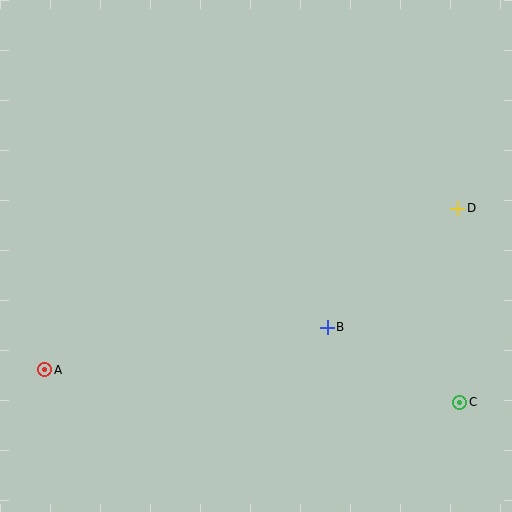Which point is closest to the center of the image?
Point B at (327, 327) is closest to the center.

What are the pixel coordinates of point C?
Point C is at (460, 402).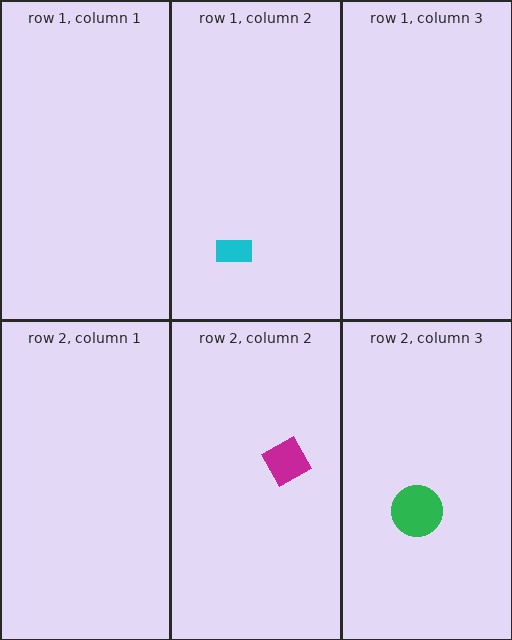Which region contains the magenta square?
The row 2, column 2 region.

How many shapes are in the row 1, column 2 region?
1.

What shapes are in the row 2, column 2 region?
The magenta square.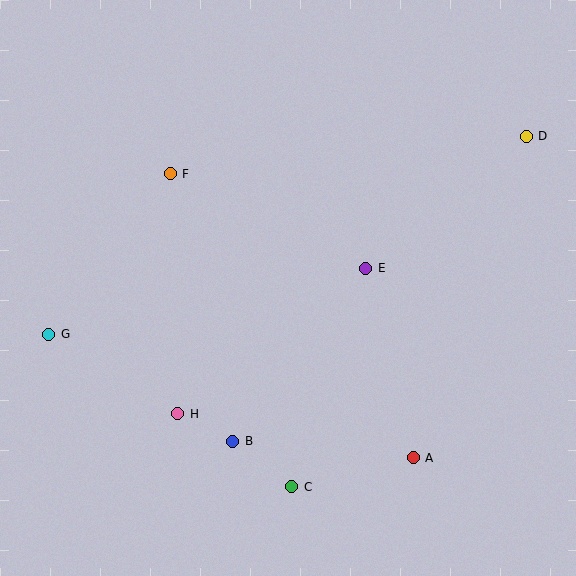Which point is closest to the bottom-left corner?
Point H is closest to the bottom-left corner.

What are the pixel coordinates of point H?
Point H is at (178, 414).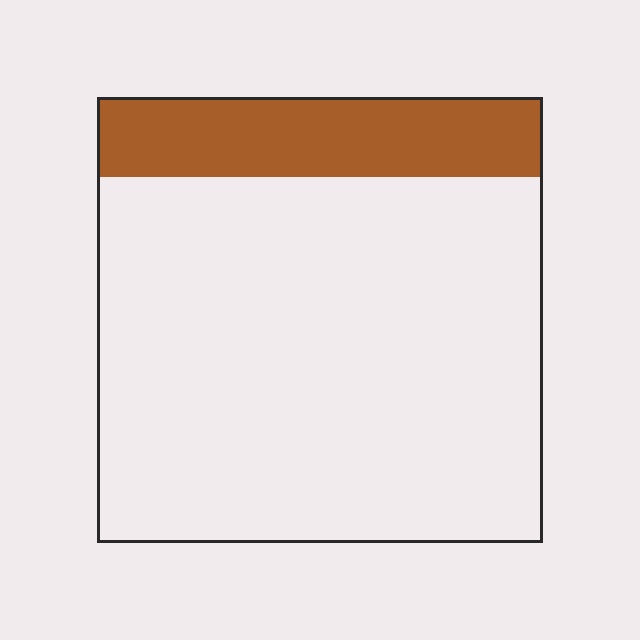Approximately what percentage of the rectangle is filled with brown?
Approximately 20%.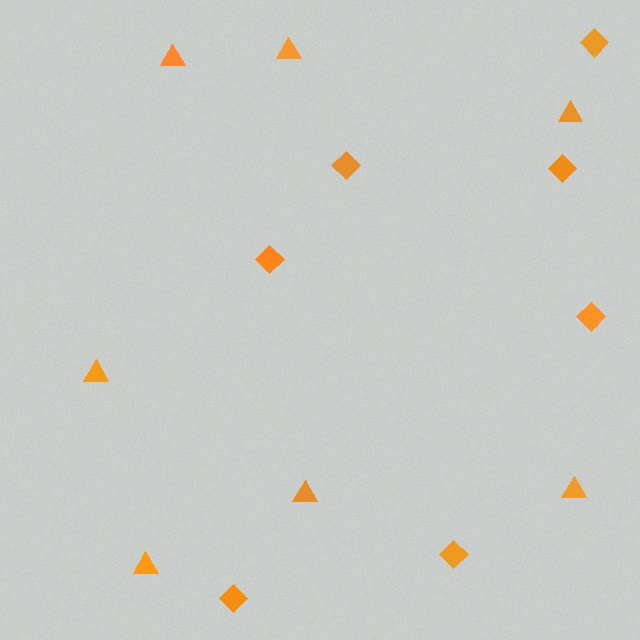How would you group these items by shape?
There are 2 groups: one group of diamonds (7) and one group of triangles (7).